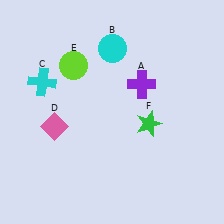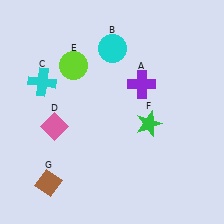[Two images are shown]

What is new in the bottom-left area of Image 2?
A brown diamond (G) was added in the bottom-left area of Image 2.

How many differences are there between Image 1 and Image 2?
There is 1 difference between the two images.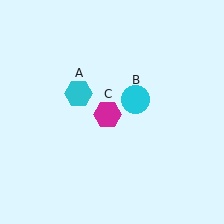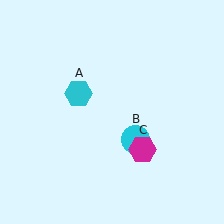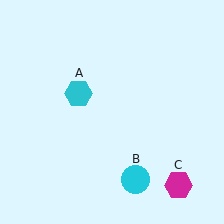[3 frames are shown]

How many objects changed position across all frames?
2 objects changed position: cyan circle (object B), magenta hexagon (object C).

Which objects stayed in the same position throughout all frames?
Cyan hexagon (object A) remained stationary.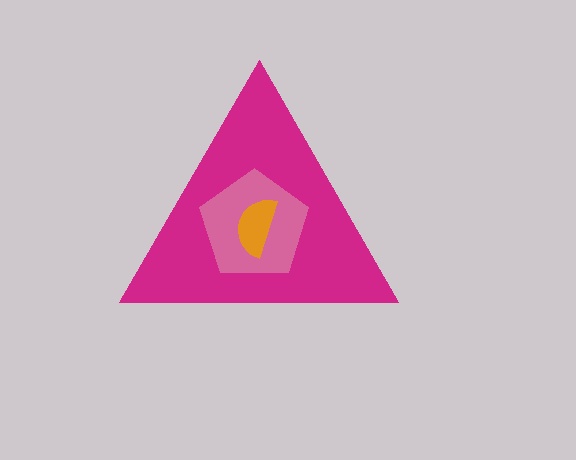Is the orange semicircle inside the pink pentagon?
Yes.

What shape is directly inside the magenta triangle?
The pink pentagon.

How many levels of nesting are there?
3.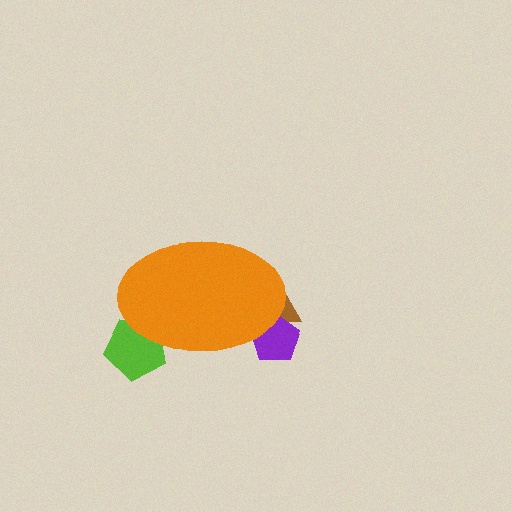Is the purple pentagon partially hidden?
Yes, the purple pentagon is partially hidden behind the orange ellipse.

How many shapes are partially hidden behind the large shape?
3 shapes are partially hidden.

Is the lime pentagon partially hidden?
Yes, the lime pentagon is partially hidden behind the orange ellipse.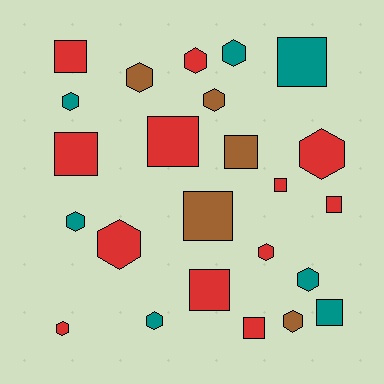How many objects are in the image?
There are 24 objects.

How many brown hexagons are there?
There are 3 brown hexagons.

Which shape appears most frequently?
Hexagon, with 13 objects.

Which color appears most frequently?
Red, with 12 objects.